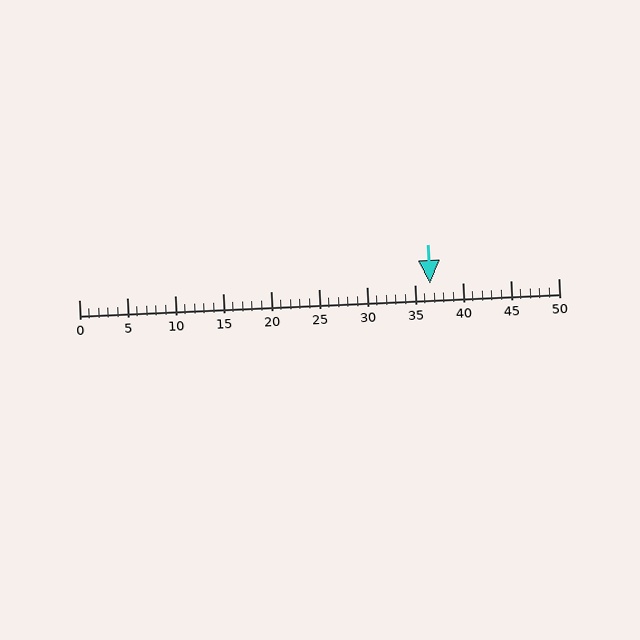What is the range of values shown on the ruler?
The ruler shows values from 0 to 50.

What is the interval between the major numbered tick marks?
The major tick marks are spaced 5 units apart.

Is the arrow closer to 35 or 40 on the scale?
The arrow is closer to 35.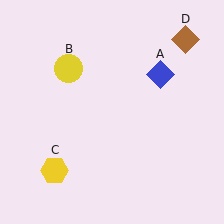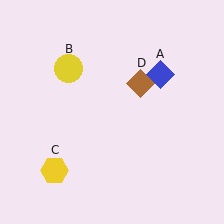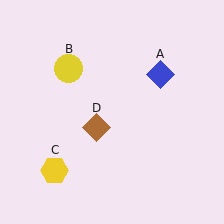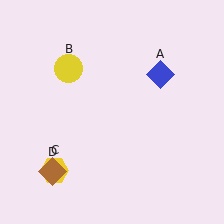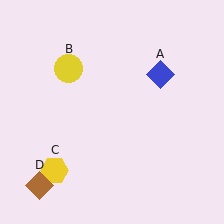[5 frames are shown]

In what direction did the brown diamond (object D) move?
The brown diamond (object D) moved down and to the left.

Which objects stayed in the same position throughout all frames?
Blue diamond (object A) and yellow circle (object B) and yellow hexagon (object C) remained stationary.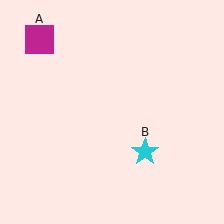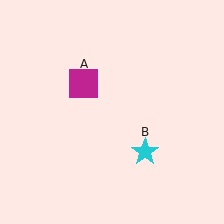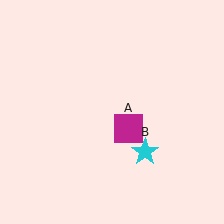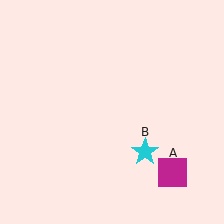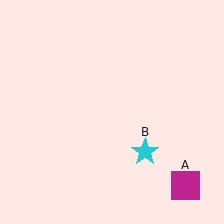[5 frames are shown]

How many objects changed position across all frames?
1 object changed position: magenta square (object A).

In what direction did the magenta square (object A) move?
The magenta square (object A) moved down and to the right.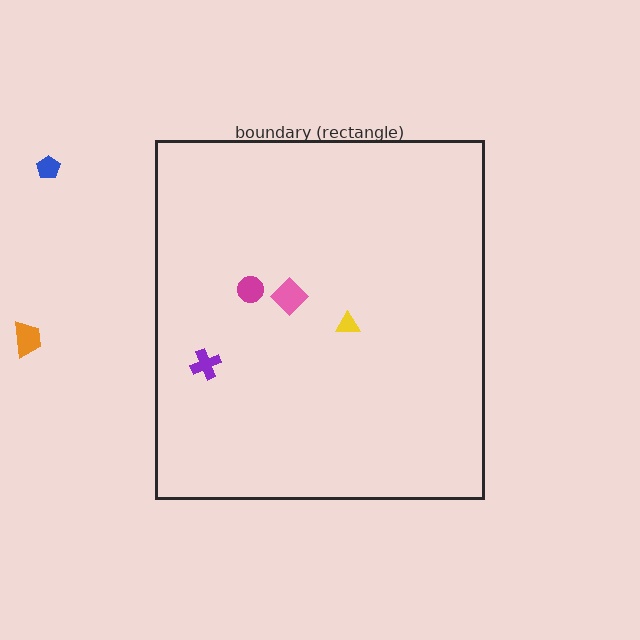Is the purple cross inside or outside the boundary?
Inside.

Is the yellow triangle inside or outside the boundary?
Inside.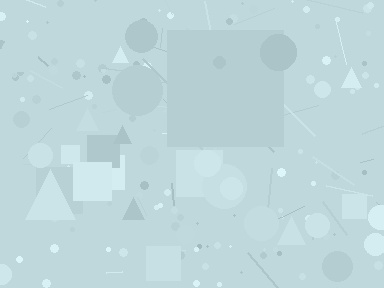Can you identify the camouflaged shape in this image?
The camouflaged shape is a square.